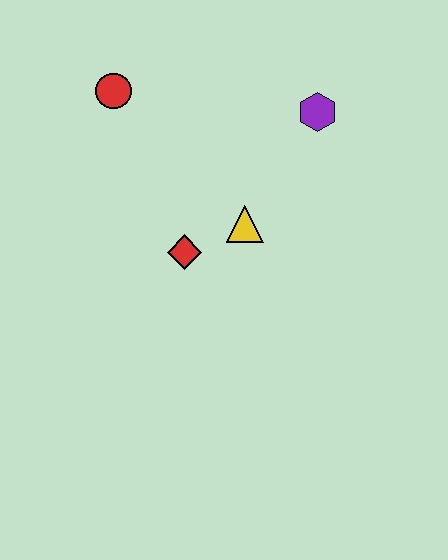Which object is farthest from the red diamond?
The purple hexagon is farthest from the red diamond.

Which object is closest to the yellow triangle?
The red diamond is closest to the yellow triangle.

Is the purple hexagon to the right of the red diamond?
Yes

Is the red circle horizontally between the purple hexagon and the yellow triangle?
No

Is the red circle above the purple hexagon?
Yes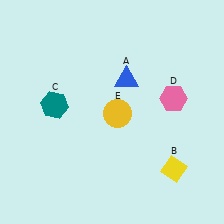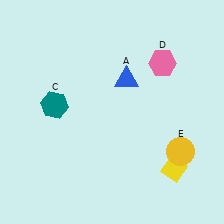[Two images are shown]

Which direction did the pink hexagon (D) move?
The pink hexagon (D) moved up.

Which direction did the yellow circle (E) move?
The yellow circle (E) moved right.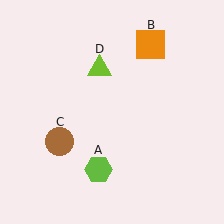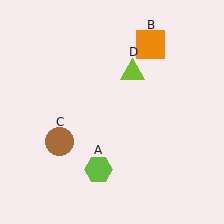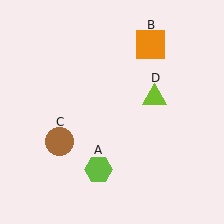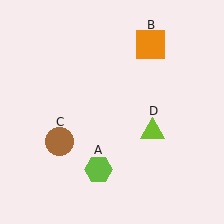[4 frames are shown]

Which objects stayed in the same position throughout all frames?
Lime hexagon (object A) and orange square (object B) and brown circle (object C) remained stationary.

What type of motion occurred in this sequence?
The lime triangle (object D) rotated clockwise around the center of the scene.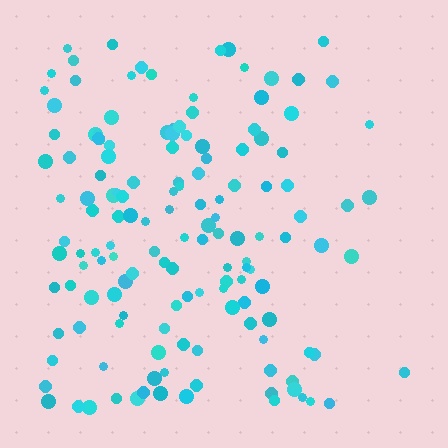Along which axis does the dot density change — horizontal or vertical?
Horizontal.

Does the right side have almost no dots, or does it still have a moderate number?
Still a moderate number, just noticeably fewer than the left.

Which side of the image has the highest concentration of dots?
The left.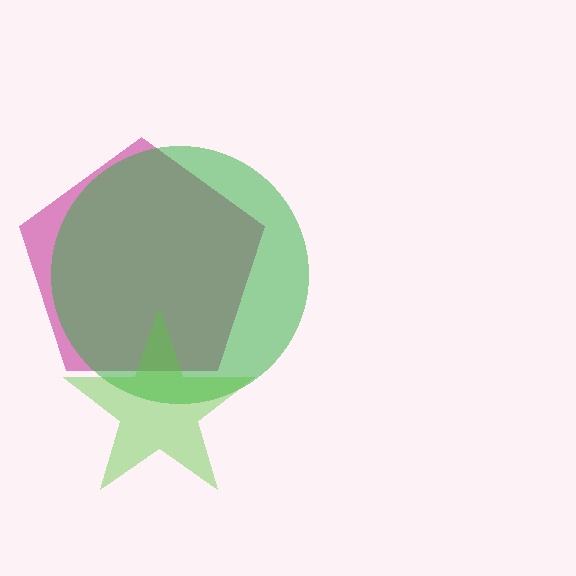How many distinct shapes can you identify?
There are 3 distinct shapes: a magenta pentagon, a green circle, a lime star.